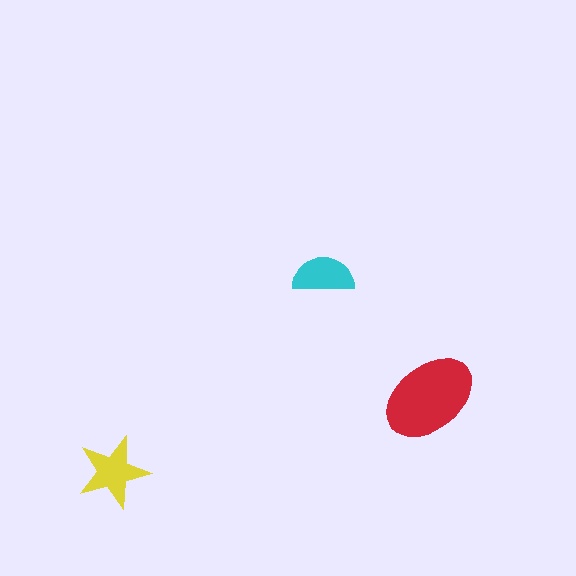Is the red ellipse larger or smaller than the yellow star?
Larger.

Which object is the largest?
The red ellipse.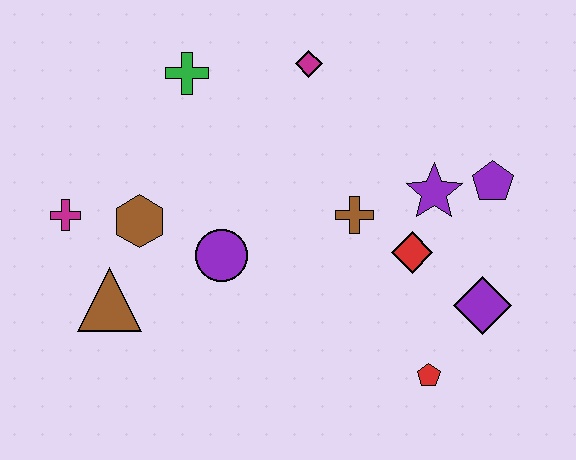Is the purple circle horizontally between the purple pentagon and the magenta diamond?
No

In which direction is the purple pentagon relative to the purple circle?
The purple pentagon is to the right of the purple circle.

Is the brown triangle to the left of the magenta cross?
No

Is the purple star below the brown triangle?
No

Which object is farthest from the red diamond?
The magenta cross is farthest from the red diamond.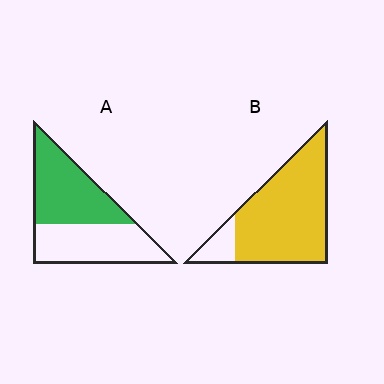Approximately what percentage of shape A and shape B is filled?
A is approximately 50% and B is approximately 85%.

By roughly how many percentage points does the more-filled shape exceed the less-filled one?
By roughly 35 percentage points (B over A).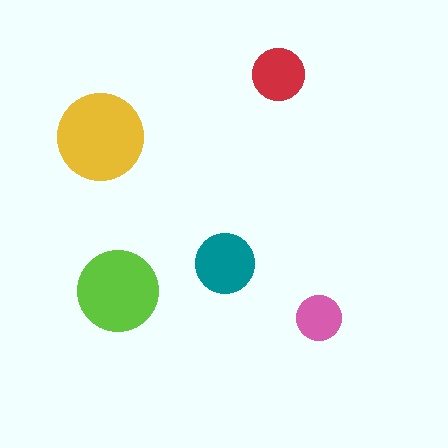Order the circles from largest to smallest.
the yellow one, the lime one, the teal one, the red one, the pink one.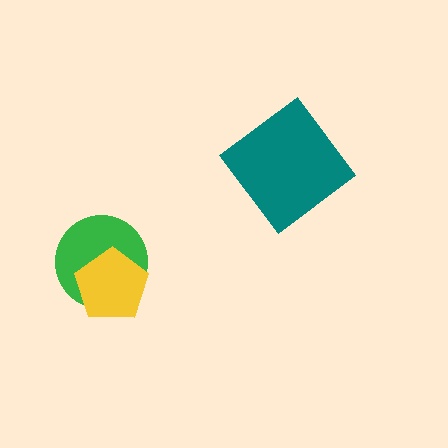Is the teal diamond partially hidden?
No, no other shape covers it.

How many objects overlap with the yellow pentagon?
1 object overlaps with the yellow pentagon.